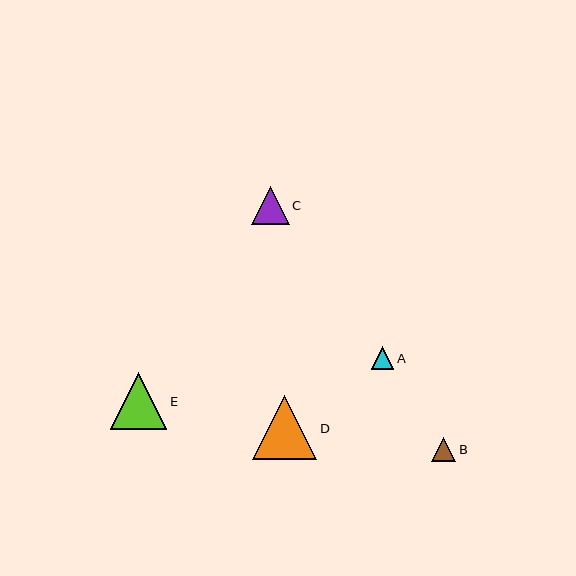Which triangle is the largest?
Triangle D is the largest with a size of approximately 64 pixels.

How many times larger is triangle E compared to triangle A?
Triangle E is approximately 2.5 times the size of triangle A.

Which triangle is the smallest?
Triangle A is the smallest with a size of approximately 23 pixels.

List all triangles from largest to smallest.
From largest to smallest: D, E, C, B, A.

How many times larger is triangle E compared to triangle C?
Triangle E is approximately 1.5 times the size of triangle C.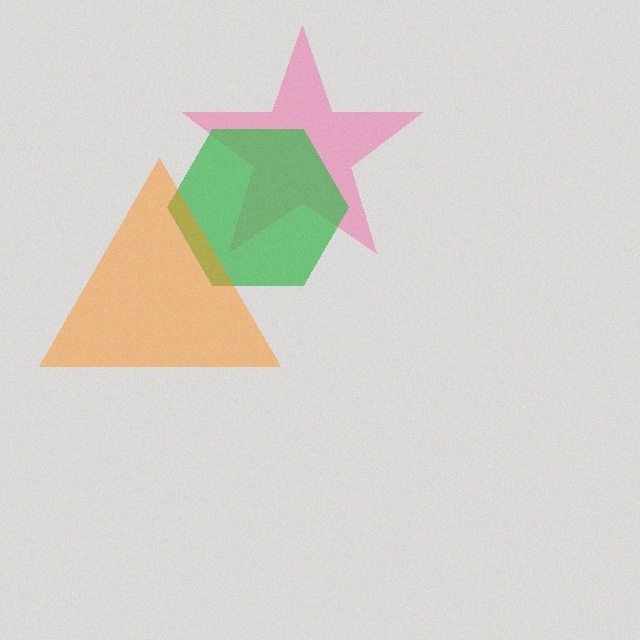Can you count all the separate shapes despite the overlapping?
Yes, there are 3 separate shapes.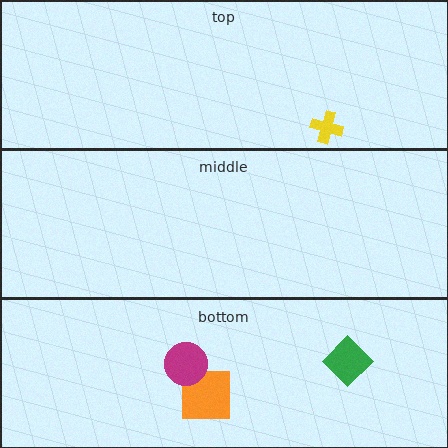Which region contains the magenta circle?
The bottom region.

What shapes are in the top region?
The yellow cross.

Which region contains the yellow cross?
The top region.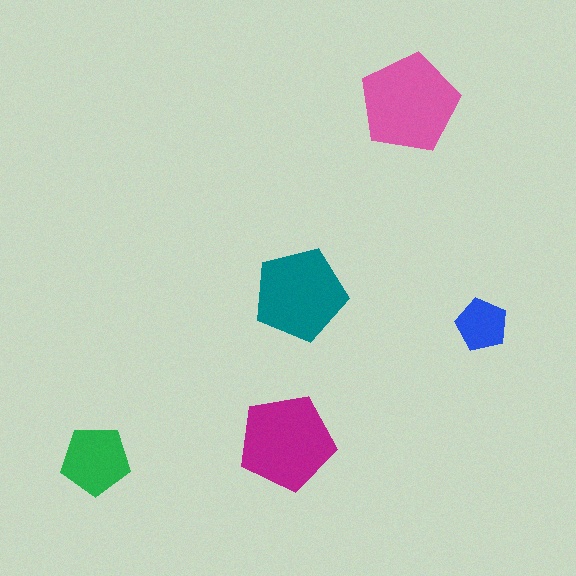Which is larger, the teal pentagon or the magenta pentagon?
The magenta one.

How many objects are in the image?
There are 5 objects in the image.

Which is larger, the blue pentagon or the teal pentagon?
The teal one.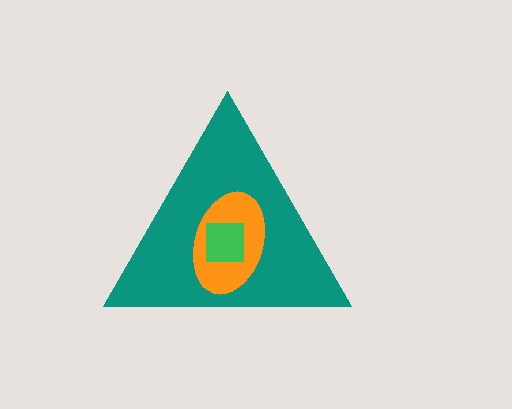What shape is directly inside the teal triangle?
The orange ellipse.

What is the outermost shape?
The teal triangle.